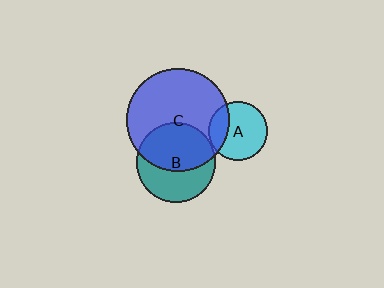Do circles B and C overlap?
Yes.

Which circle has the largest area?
Circle C (blue).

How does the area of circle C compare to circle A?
Approximately 3.1 times.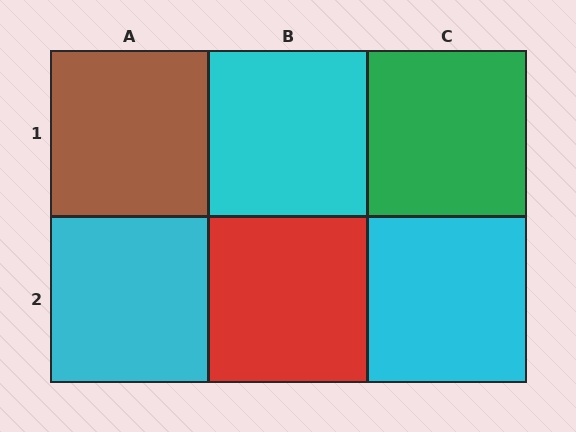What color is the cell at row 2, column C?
Cyan.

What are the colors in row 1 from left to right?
Brown, cyan, green.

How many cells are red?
1 cell is red.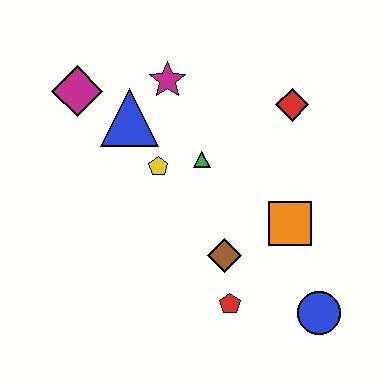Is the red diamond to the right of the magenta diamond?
Yes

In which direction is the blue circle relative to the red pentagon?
The blue circle is to the right of the red pentagon.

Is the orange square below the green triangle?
Yes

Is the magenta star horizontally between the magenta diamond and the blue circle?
Yes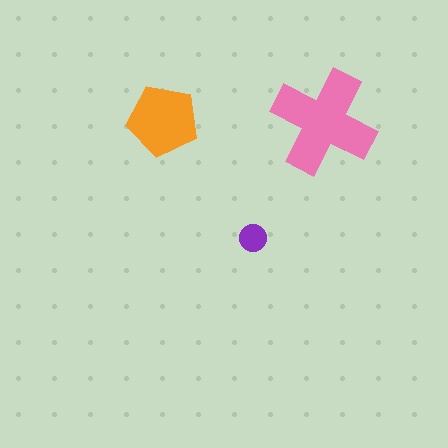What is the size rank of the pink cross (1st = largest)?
1st.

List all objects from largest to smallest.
The pink cross, the orange pentagon, the purple circle.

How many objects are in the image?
There are 3 objects in the image.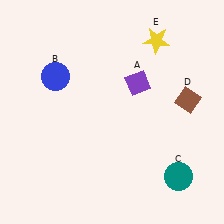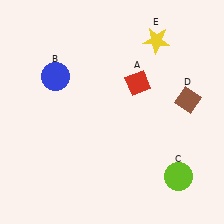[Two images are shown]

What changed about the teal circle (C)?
In Image 1, C is teal. In Image 2, it changed to lime.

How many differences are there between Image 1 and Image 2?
There are 2 differences between the two images.